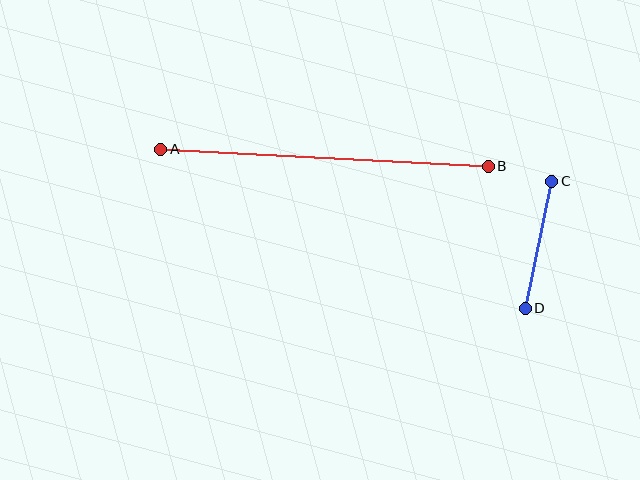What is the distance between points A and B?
The distance is approximately 328 pixels.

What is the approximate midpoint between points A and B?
The midpoint is at approximately (324, 158) pixels.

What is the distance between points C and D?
The distance is approximately 130 pixels.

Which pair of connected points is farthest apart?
Points A and B are farthest apart.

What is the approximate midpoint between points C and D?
The midpoint is at approximately (539, 245) pixels.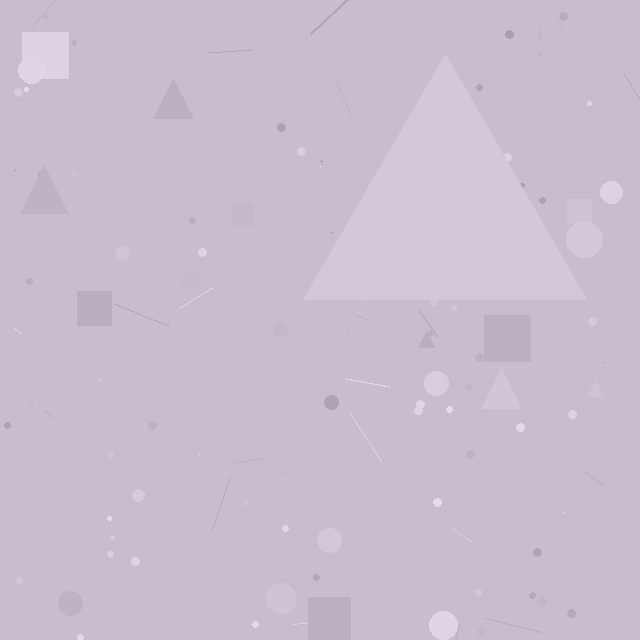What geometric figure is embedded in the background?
A triangle is embedded in the background.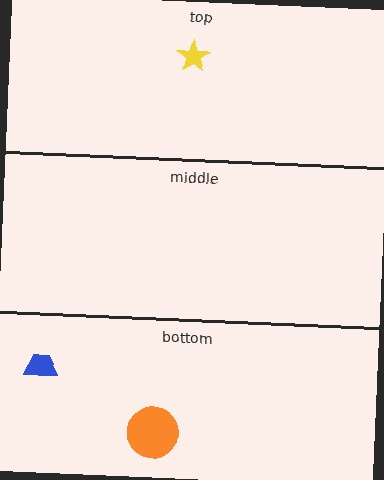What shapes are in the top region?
The yellow star.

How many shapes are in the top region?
1.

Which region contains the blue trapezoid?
The bottom region.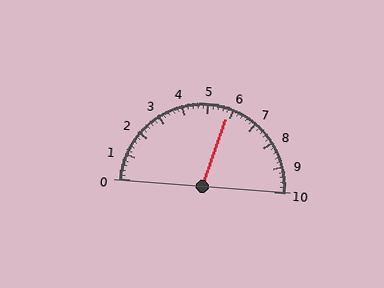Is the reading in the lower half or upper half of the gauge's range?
The reading is in the upper half of the range (0 to 10).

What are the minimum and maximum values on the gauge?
The gauge ranges from 0 to 10.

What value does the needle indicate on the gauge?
The needle indicates approximately 5.8.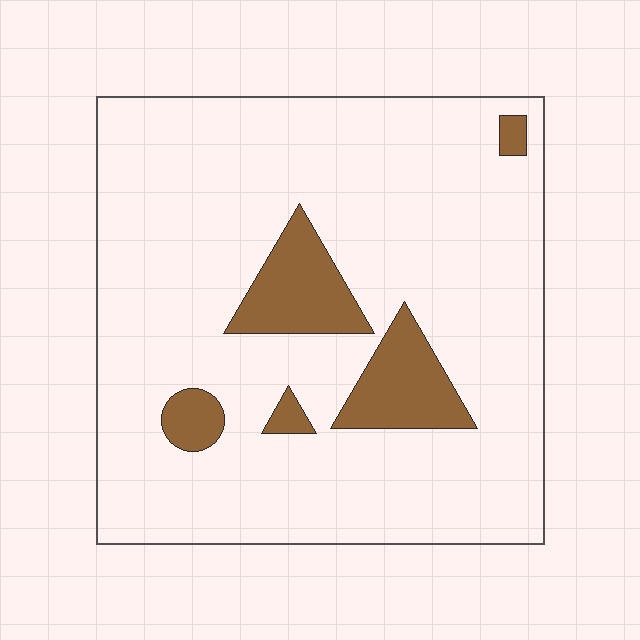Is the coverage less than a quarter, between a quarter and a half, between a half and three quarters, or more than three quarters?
Less than a quarter.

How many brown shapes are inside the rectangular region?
5.